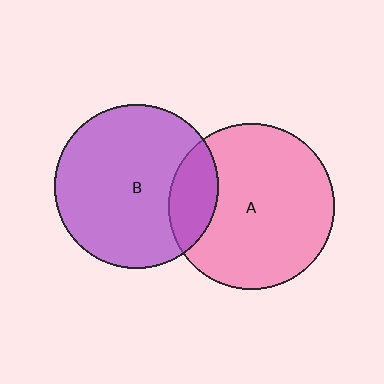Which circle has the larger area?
Circle A (pink).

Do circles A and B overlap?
Yes.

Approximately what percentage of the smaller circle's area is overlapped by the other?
Approximately 20%.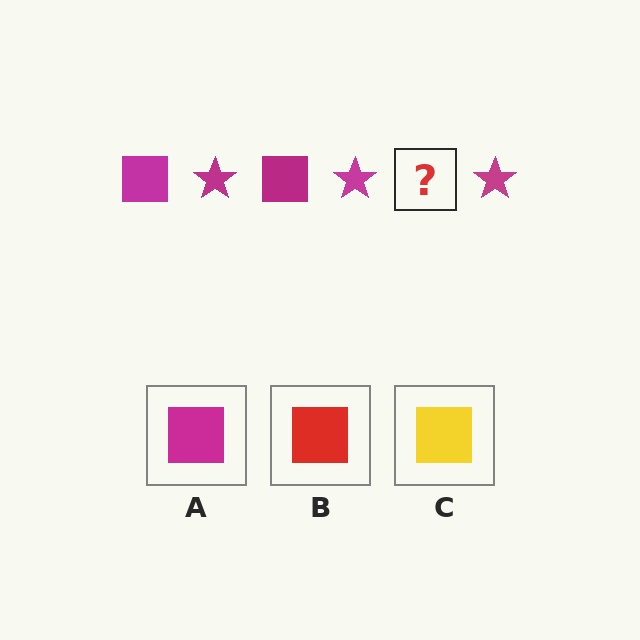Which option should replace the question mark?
Option A.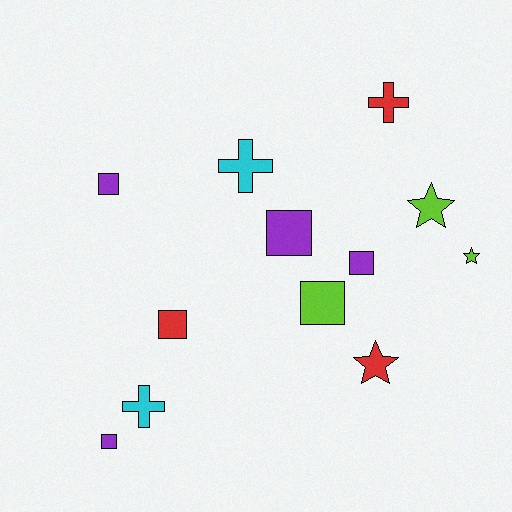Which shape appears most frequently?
Square, with 6 objects.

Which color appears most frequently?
Purple, with 4 objects.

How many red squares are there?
There is 1 red square.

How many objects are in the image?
There are 12 objects.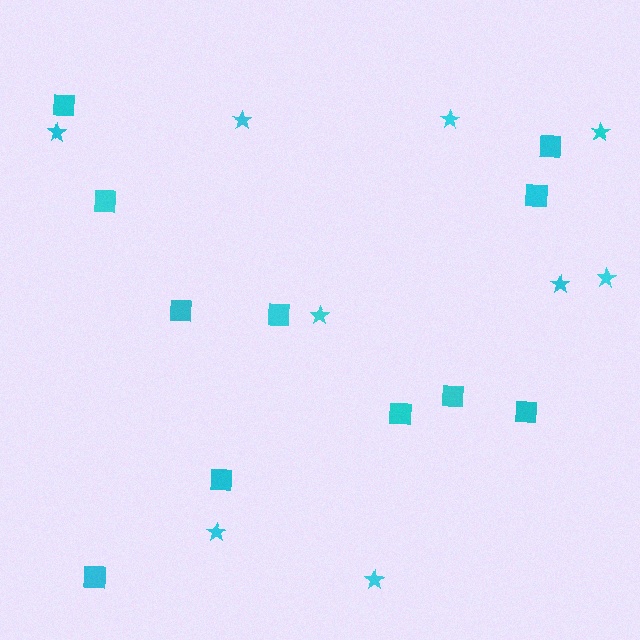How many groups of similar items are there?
There are 2 groups: one group of squares (11) and one group of stars (9).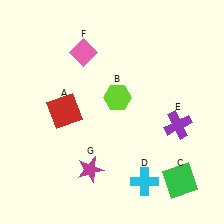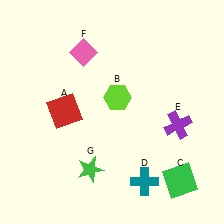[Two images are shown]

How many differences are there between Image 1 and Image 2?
There are 2 differences between the two images.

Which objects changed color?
D changed from cyan to teal. G changed from magenta to green.